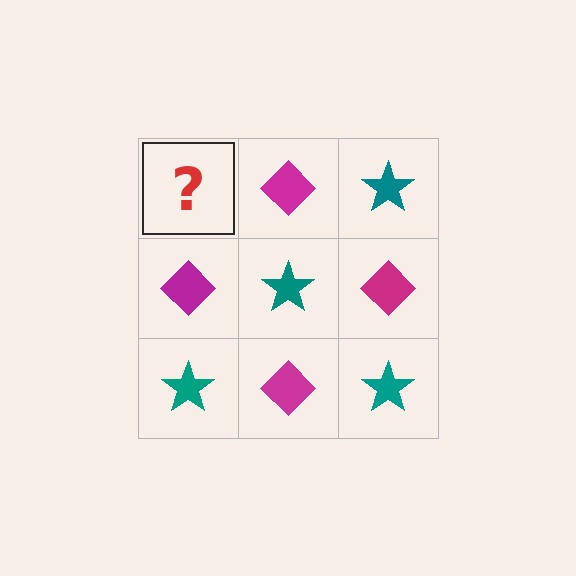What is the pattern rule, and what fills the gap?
The rule is that it alternates teal star and magenta diamond in a checkerboard pattern. The gap should be filled with a teal star.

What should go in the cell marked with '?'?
The missing cell should contain a teal star.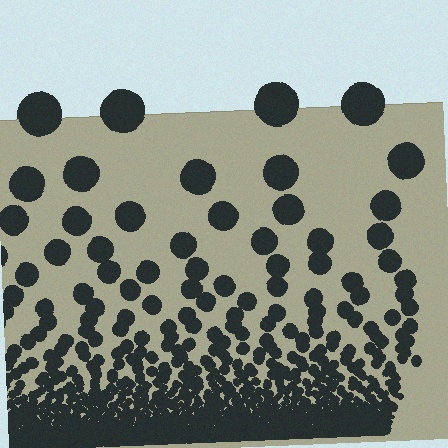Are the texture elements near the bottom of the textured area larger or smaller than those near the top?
Smaller. The gradient is inverted — elements near the bottom are smaller and denser.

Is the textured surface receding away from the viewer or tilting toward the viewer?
The surface appears to tilt toward the viewer. Texture elements get larger and sparser toward the top.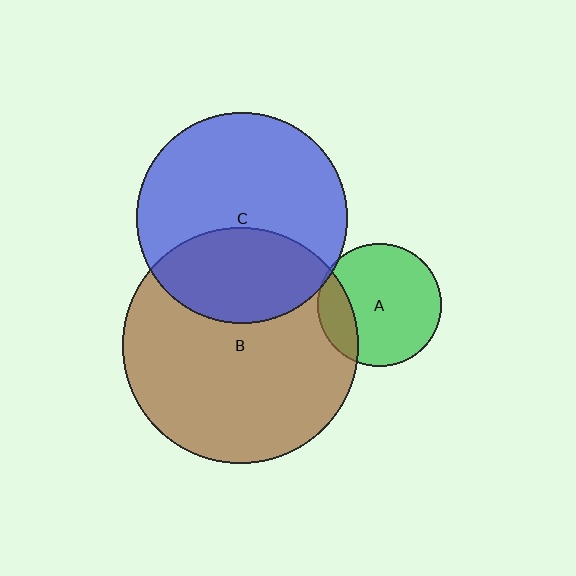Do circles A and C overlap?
Yes.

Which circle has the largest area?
Circle B (brown).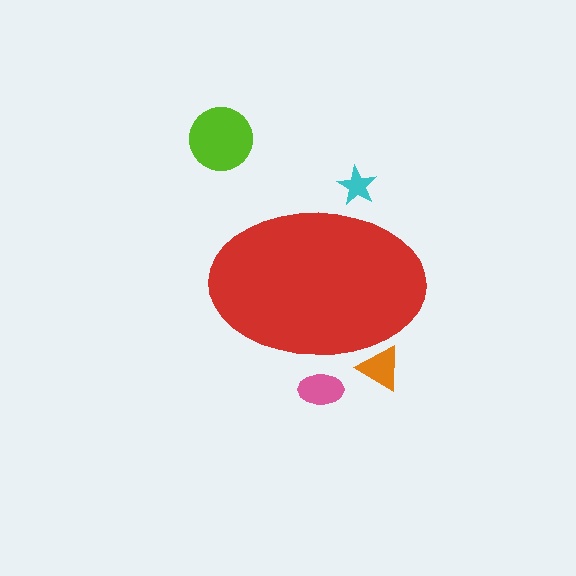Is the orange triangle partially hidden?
Yes, the orange triangle is partially hidden behind the red ellipse.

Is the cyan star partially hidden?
Yes, the cyan star is partially hidden behind the red ellipse.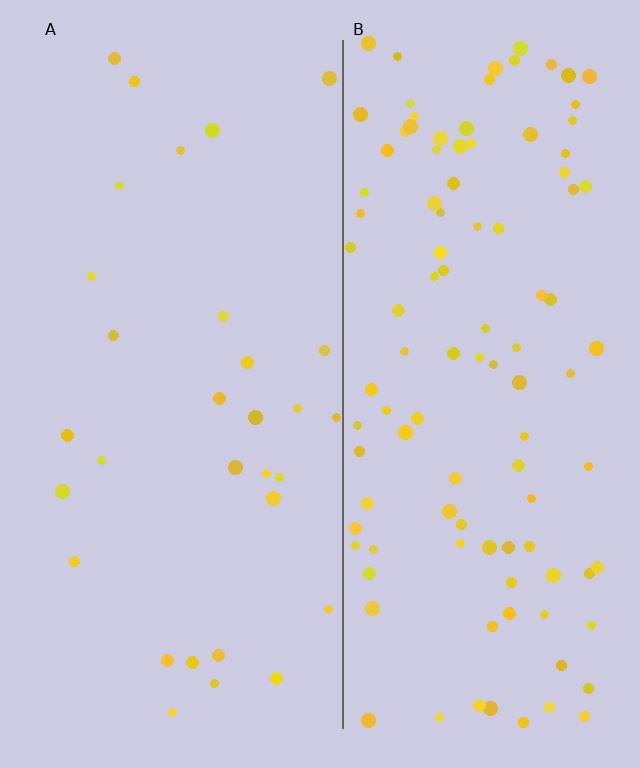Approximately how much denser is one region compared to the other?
Approximately 3.5× — region B over region A.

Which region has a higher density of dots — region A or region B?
B (the right).